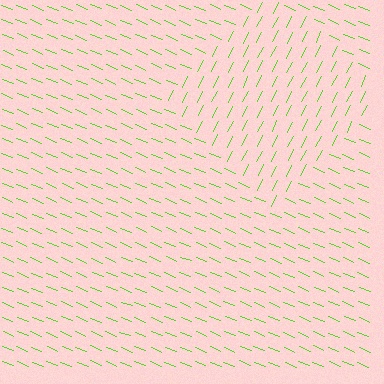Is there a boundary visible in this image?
Yes, there is a texture boundary formed by a change in line orientation.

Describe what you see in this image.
The image is filled with small lime line segments. A diamond region in the image has lines oriented differently from the surrounding lines, creating a visible texture boundary.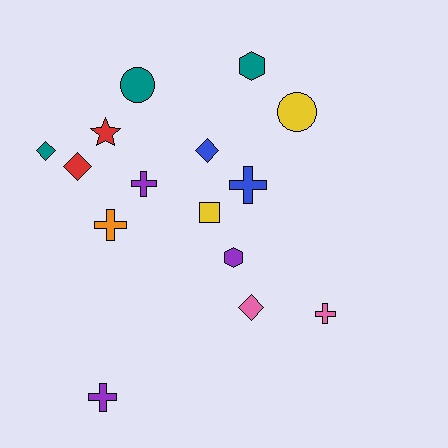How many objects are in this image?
There are 15 objects.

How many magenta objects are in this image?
There are no magenta objects.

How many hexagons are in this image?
There are 2 hexagons.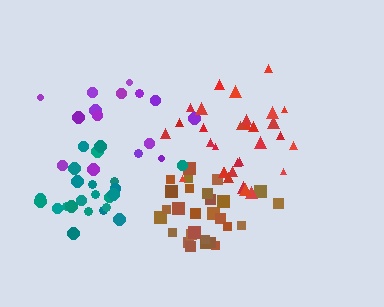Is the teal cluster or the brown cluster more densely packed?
Brown.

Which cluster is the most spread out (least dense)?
Purple.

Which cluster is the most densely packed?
Brown.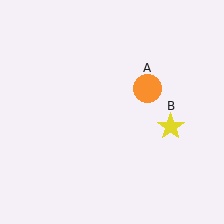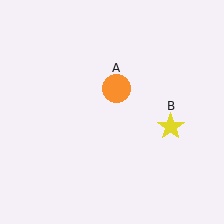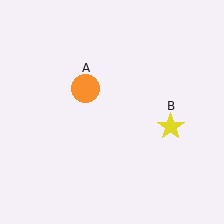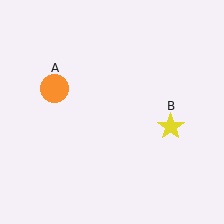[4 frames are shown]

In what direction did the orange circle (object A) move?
The orange circle (object A) moved left.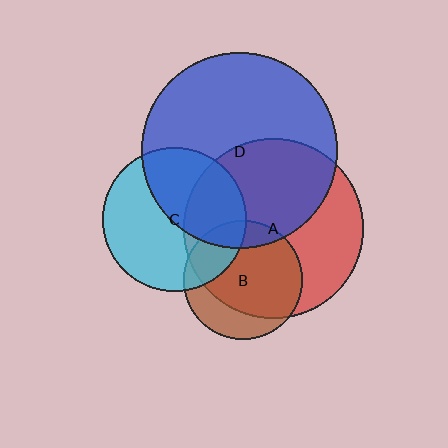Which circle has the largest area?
Circle D (blue).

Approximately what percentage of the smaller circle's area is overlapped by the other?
Approximately 45%.